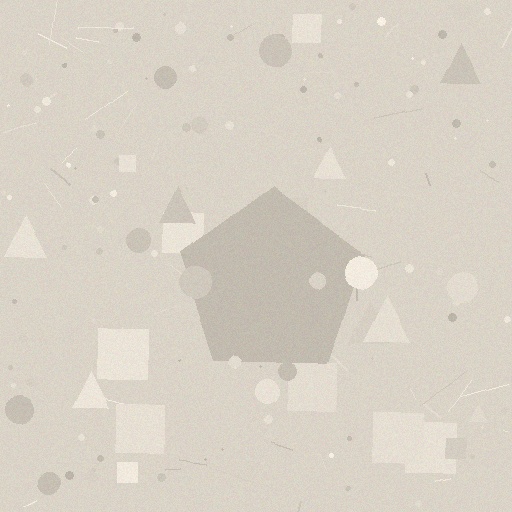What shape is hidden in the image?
A pentagon is hidden in the image.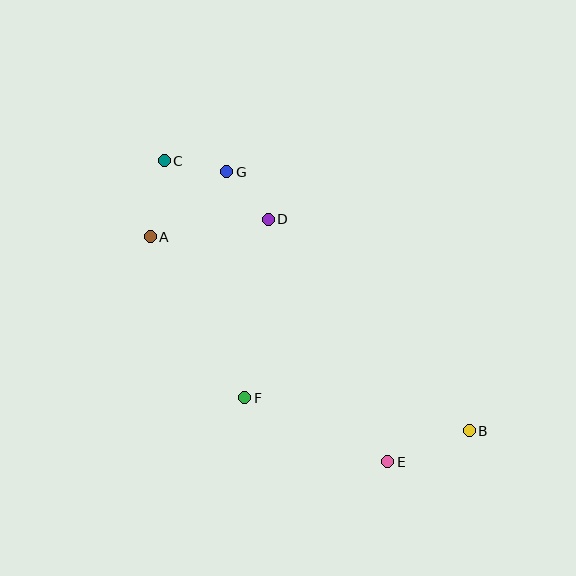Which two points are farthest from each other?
Points B and C are farthest from each other.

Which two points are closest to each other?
Points D and G are closest to each other.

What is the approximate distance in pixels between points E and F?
The distance between E and F is approximately 157 pixels.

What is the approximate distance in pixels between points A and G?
The distance between A and G is approximately 101 pixels.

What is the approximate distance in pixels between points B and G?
The distance between B and G is approximately 355 pixels.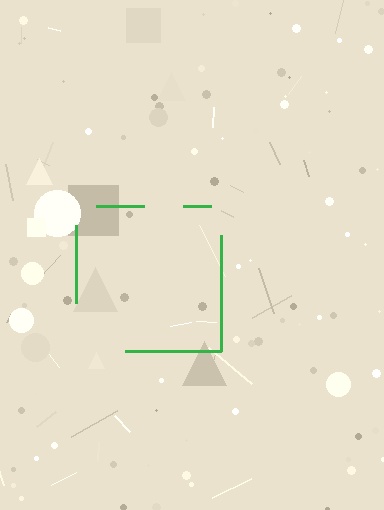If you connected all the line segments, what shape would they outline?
They would outline a square.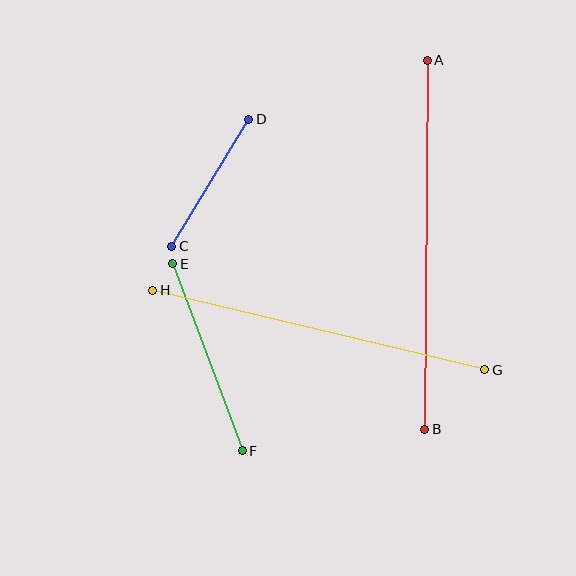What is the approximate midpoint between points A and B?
The midpoint is at approximately (426, 245) pixels.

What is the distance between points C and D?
The distance is approximately 149 pixels.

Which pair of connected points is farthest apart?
Points A and B are farthest apart.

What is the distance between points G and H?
The distance is approximately 341 pixels.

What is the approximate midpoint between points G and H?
The midpoint is at approximately (319, 330) pixels.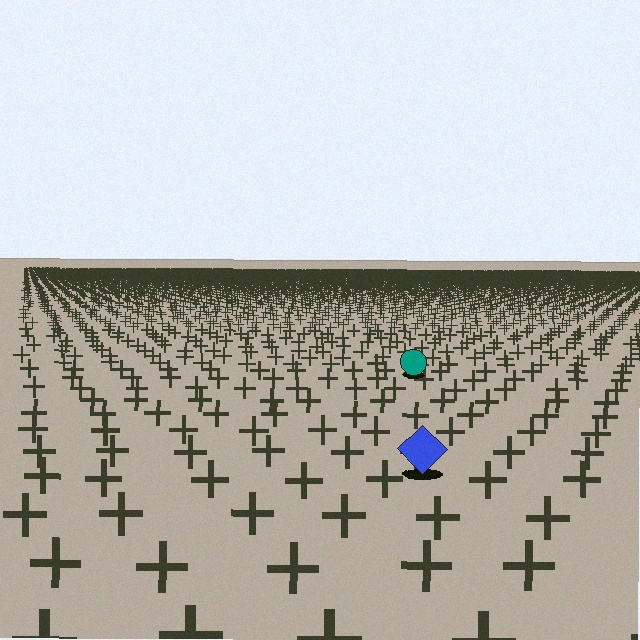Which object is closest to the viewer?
The blue diamond is closest. The texture marks near it are larger and more spread out.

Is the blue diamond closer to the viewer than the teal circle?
Yes. The blue diamond is closer — you can tell from the texture gradient: the ground texture is coarser near it.